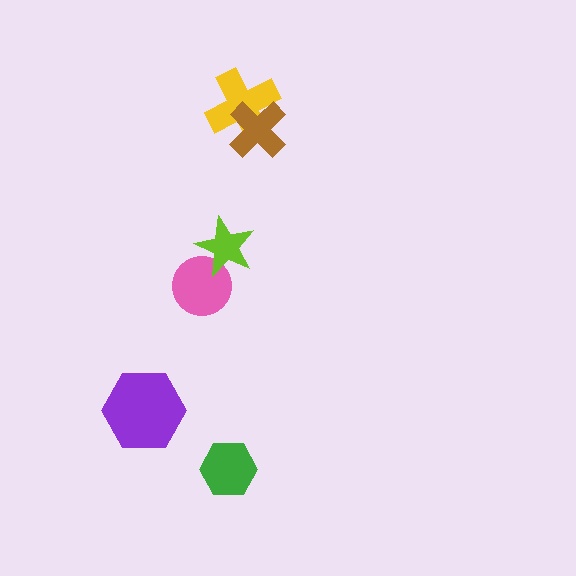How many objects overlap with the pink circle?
1 object overlaps with the pink circle.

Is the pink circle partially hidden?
Yes, it is partially covered by another shape.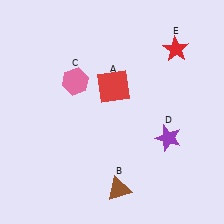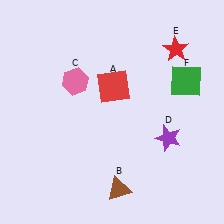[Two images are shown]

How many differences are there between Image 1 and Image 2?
There is 1 difference between the two images.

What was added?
A green square (F) was added in Image 2.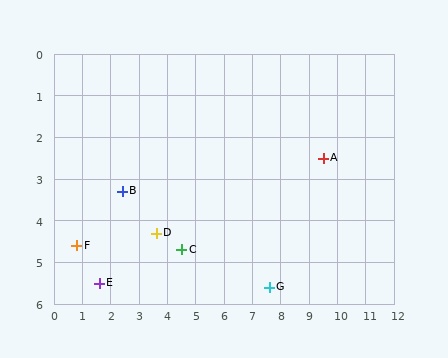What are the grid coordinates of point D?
Point D is at approximately (3.6, 4.3).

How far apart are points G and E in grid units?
Points G and E are about 6.0 grid units apart.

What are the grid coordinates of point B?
Point B is at approximately (2.4, 3.3).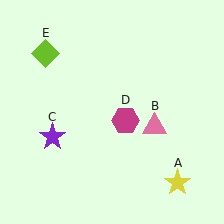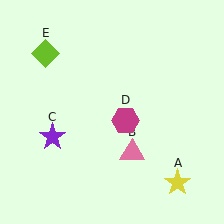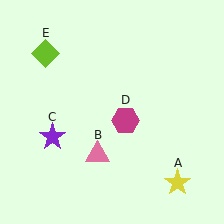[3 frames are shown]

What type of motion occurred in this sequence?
The pink triangle (object B) rotated clockwise around the center of the scene.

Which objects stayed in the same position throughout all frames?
Yellow star (object A) and purple star (object C) and magenta hexagon (object D) and lime diamond (object E) remained stationary.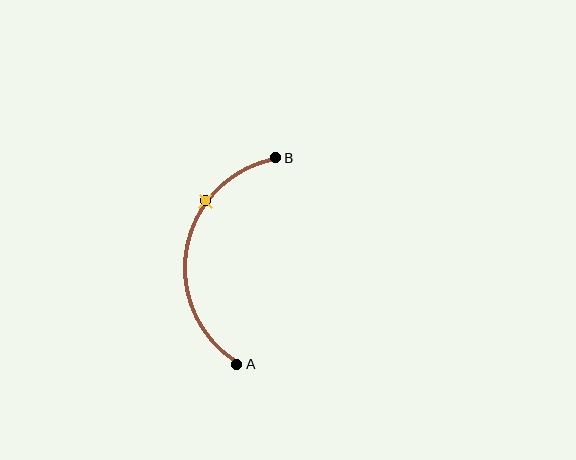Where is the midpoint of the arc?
The arc midpoint is the point on the curve farthest from the straight line joining A and B. It sits to the left of that line.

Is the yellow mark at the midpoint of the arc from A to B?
No. The yellow mark lies on the arc but is closer to endpoint B. The arc midpoint would be at the point on the curve equidistant along the arc from both A and B.